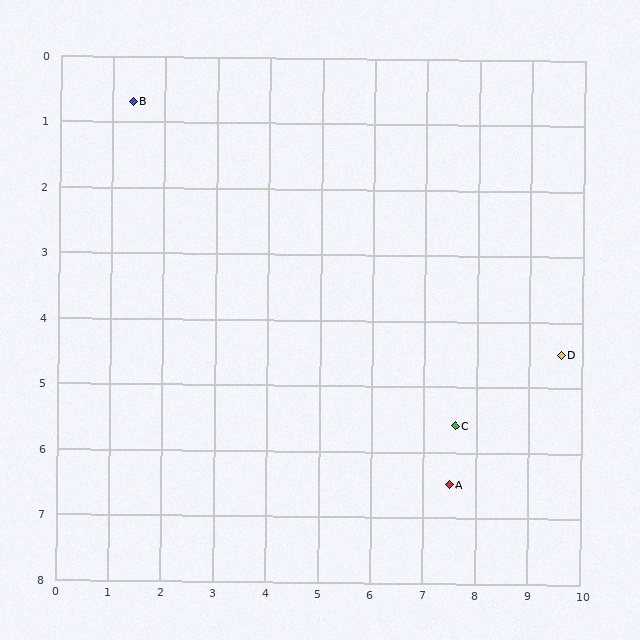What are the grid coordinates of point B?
Point B is at approximately (1.4, 0.7).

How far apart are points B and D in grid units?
Points B and D are about 9.0 grid units apart.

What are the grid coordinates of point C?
Point C is at approximately (7.6, 5.6).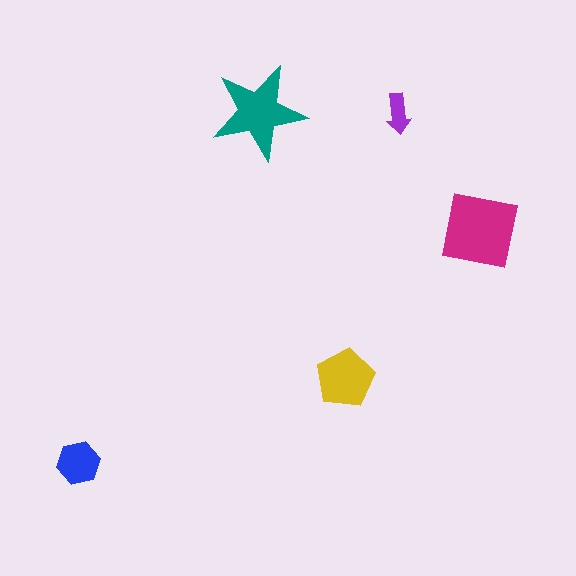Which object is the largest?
The magenta square.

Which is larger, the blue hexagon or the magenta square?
The magenta square.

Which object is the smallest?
The purple arrow.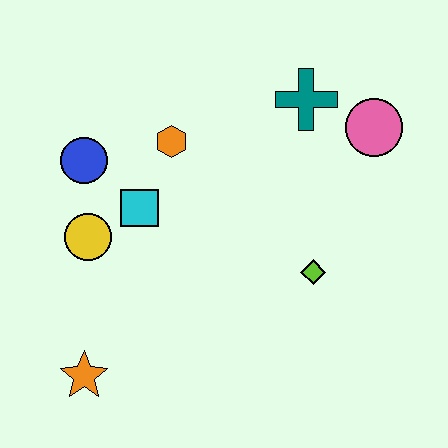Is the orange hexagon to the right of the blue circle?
Yes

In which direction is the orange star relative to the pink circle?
The orange star is to the left of the pink circle.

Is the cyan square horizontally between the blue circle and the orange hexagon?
Yes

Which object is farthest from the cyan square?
The pink circle is farthest from the cyan square.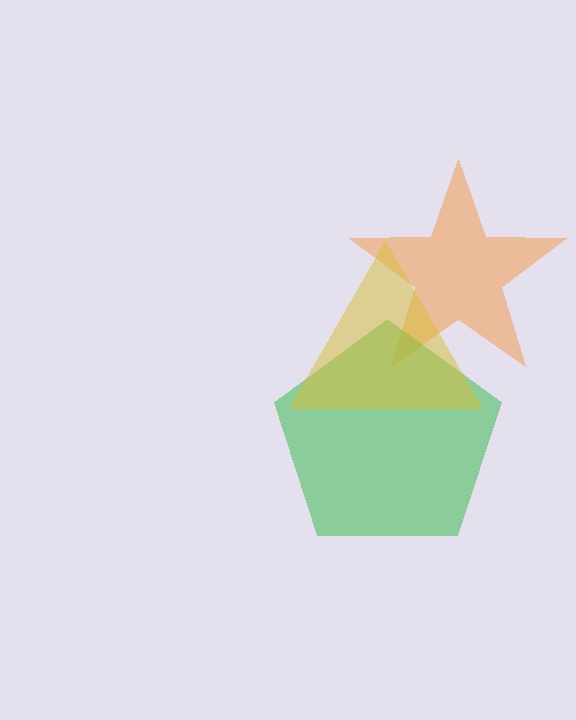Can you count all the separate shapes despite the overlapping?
Yes, there are 3 separate shapes.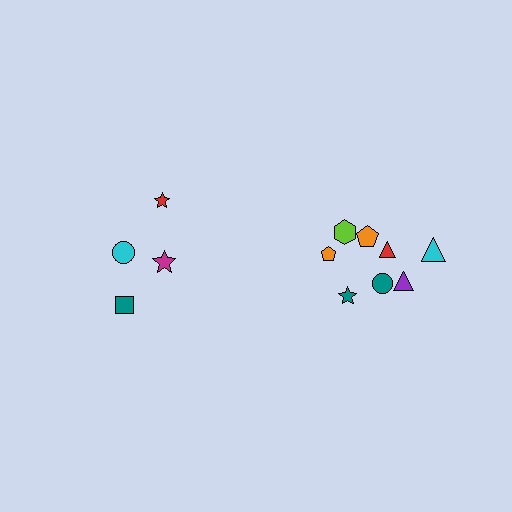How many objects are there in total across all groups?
There are 12 objects.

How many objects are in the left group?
There are 4 objects.